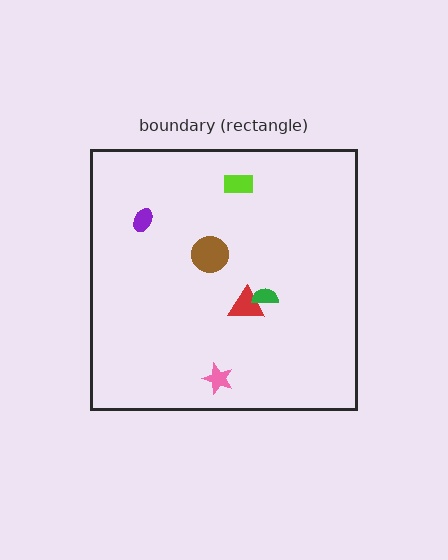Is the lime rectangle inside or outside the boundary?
Inside.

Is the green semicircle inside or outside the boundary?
Inside.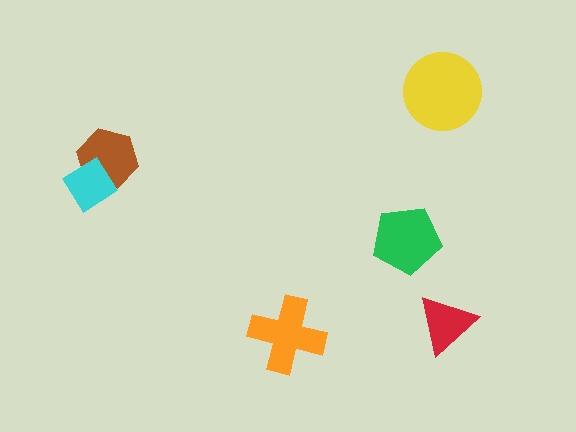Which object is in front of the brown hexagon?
The cyan diamond is in front of the brown hexagon.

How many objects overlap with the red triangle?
0 objects overlap with the red triangle.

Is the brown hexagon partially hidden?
Yes, it is partially covered by another shape.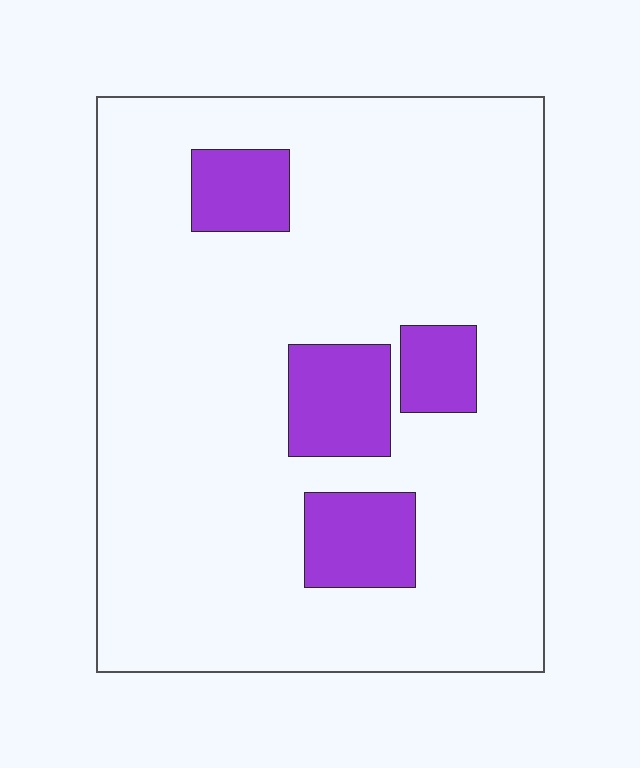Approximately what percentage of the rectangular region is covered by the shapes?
Approximately 15%.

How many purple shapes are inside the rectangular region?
4.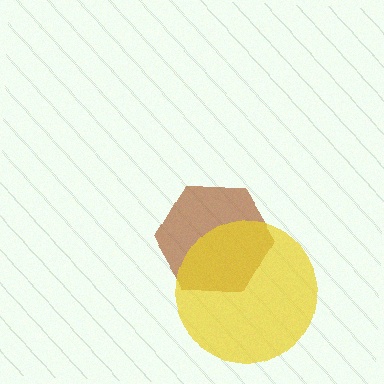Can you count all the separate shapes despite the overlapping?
Yes, there are 2 separate shapes.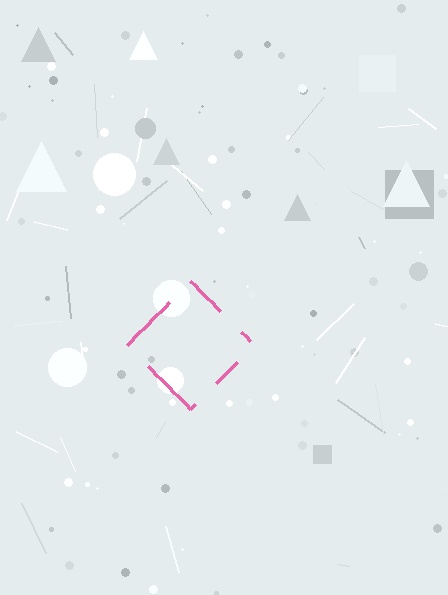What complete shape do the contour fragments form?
The contour fragments form a diamond.